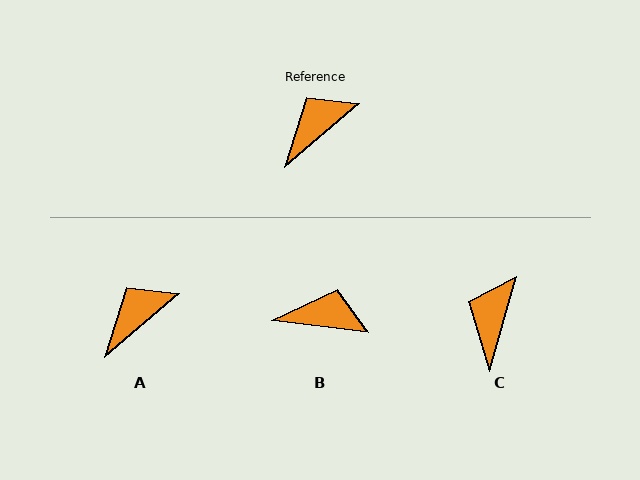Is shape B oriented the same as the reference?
No, it is off by about 48 degrees.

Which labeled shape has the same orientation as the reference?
A.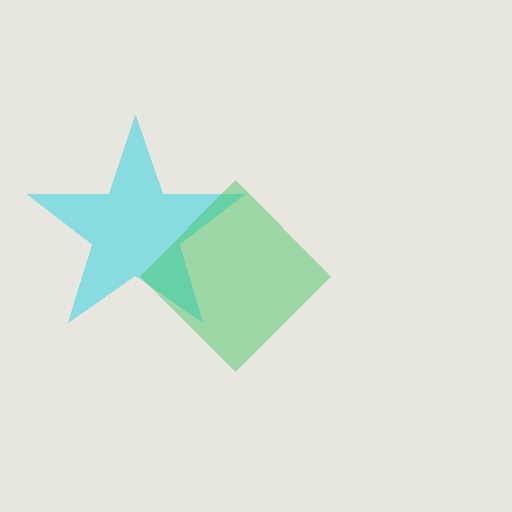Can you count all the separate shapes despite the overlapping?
Yes, there are 2 separate shapes.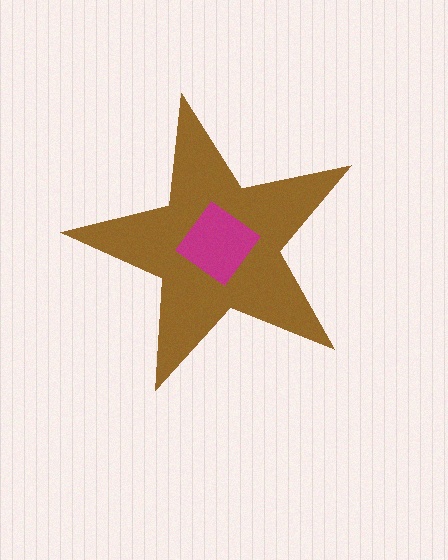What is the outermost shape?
The brown star.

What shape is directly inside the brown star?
The magenta diamond.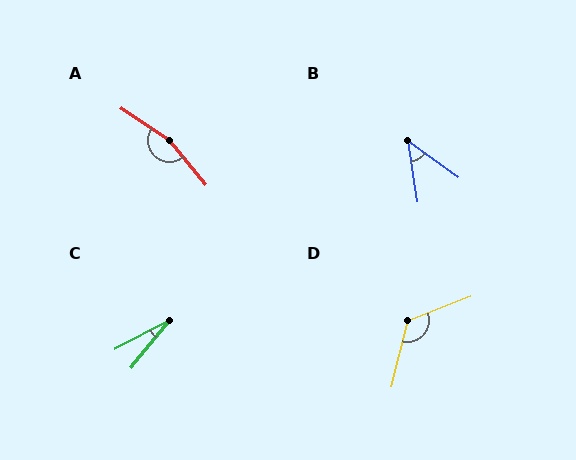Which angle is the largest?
A, at approximately 163 degrees.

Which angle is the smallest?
C, at approximately 23 degrees.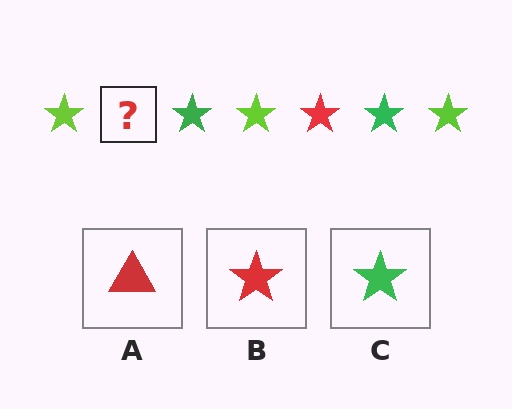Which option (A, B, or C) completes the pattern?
B.